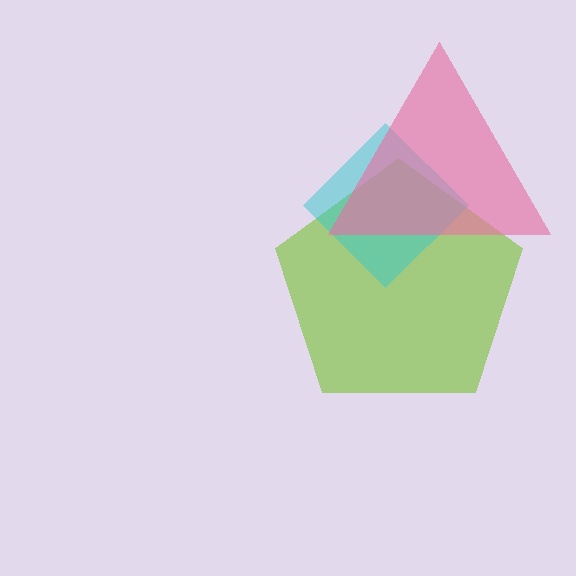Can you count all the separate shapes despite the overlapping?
Yes, there are 3 separate shapes.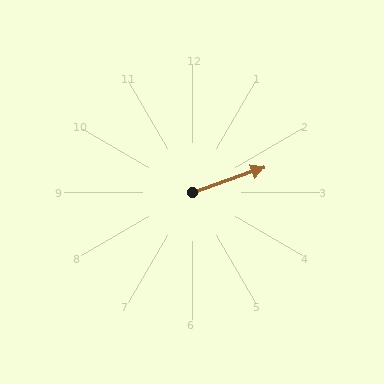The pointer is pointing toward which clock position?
Roughly 2 o'clock.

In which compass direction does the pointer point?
East.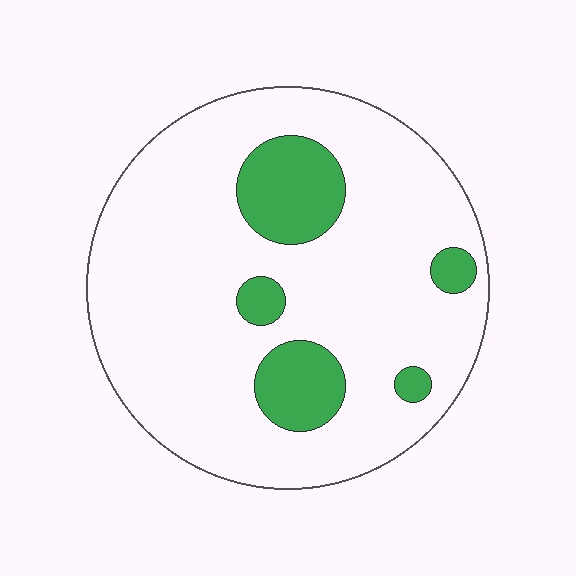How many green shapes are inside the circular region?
5.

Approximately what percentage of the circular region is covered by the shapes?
Approximately 15%.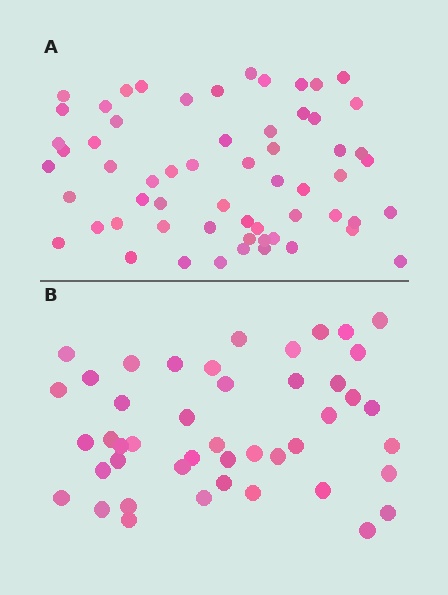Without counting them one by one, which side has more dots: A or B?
Region A (the top region) has more dots.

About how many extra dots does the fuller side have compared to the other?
Region A has approximately 15 more dots than region B.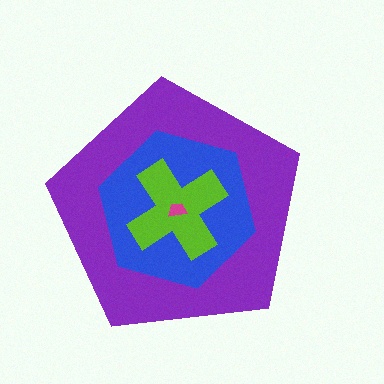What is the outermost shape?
The purple pentagon.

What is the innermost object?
The magenta trapezoid.